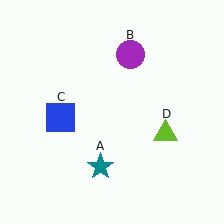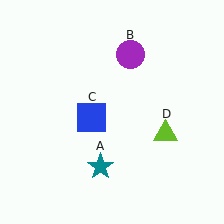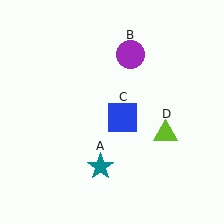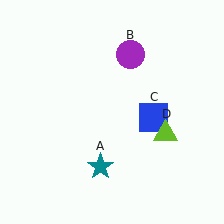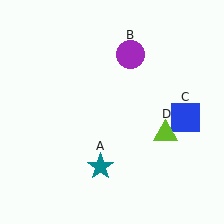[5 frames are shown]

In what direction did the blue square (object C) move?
The blue square (object C) moved right.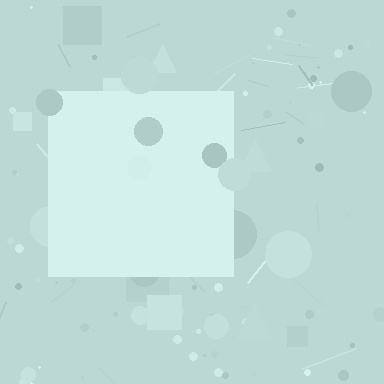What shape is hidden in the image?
A square is hidden in the image.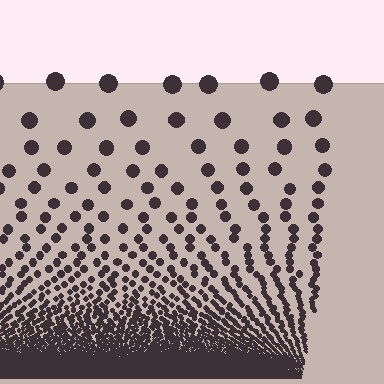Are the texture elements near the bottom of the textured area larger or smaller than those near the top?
Smaller. The gradient is inverted — elements near the bottom are smaller and denser.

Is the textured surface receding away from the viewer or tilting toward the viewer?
The surface appears to tilt toward the viewer. Texture elements get larger and sparser toward the top.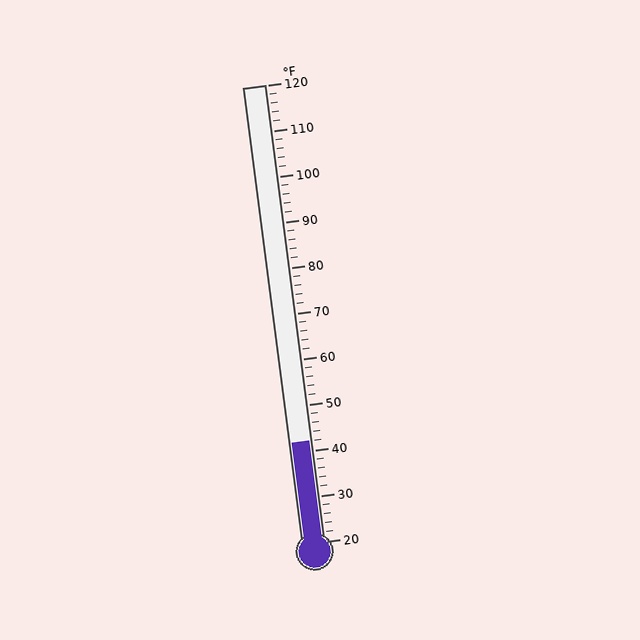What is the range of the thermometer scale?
The thermometer scale ranges from 20°F to 120°F.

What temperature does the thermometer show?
The thermometer shows approximately 42°F.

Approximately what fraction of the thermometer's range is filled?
The thermometer is filled to approximately 20% of its range.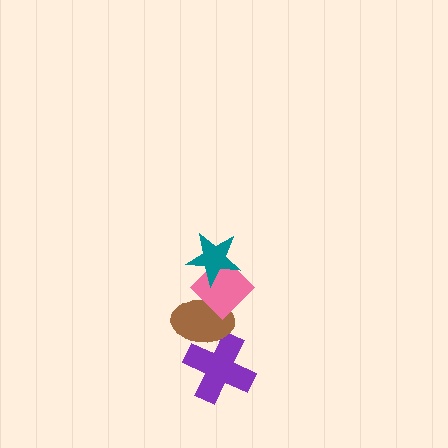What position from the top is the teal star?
The teal star is 1st from the top.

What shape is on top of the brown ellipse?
The pink diamond is on top of the brown ellipse.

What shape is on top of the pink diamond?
The teal star is on top of the pink diamond.